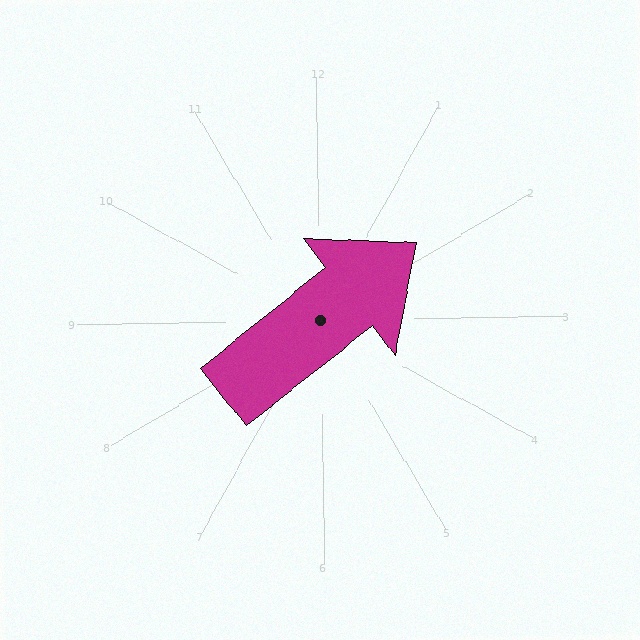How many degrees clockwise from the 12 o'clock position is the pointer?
Approximately 52 degrees.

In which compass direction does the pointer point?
Northeast.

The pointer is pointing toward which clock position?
Roughly 2 o'clock.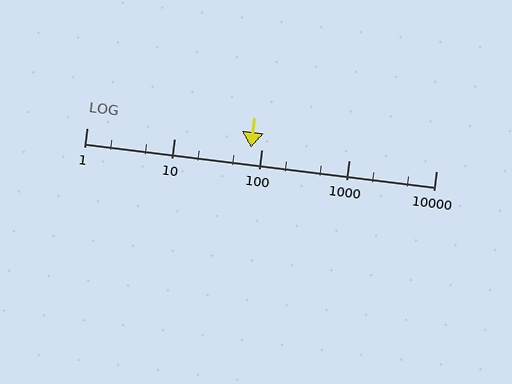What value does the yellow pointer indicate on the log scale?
The pointer indicates approximately 76.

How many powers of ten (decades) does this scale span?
The scale spans 4 decades, from 1 to 10000.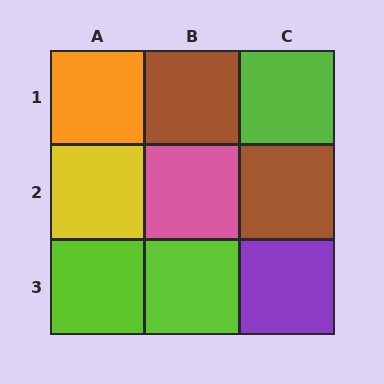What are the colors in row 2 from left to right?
Yellow, pink, brown.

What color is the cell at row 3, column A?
Lime.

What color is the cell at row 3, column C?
Purple.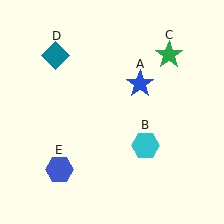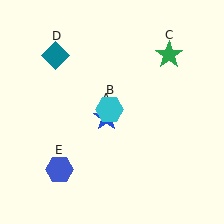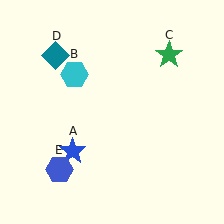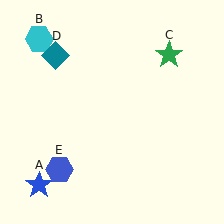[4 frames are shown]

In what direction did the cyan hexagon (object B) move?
The cyan hexagon (object B) moved up and to the left.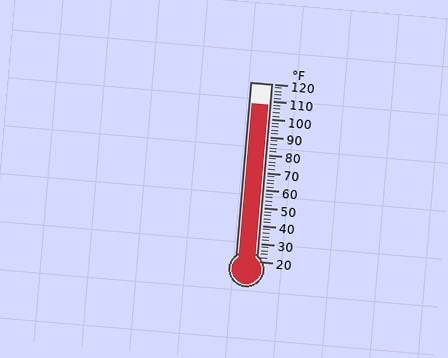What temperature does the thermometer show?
The thermometer shows approximately 108°F.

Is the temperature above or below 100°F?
The temperature is above 100°F.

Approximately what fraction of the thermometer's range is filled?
The thermometer is filled to approximately 90% of its range.